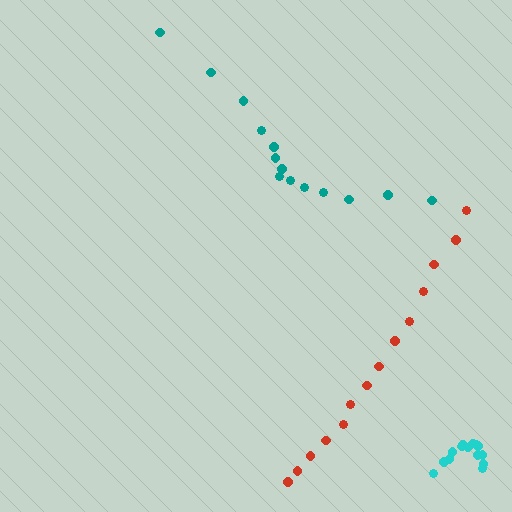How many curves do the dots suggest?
There are 3 distinct paths.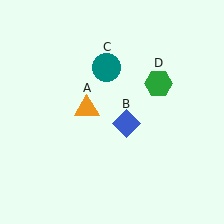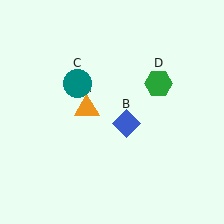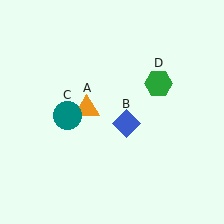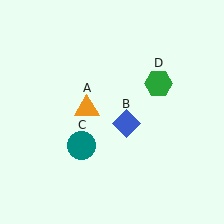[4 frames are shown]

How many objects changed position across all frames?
1 object changed position: teal circle (object C).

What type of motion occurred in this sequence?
The teal circle (object C) rotated counterclockwise around the center of the scene.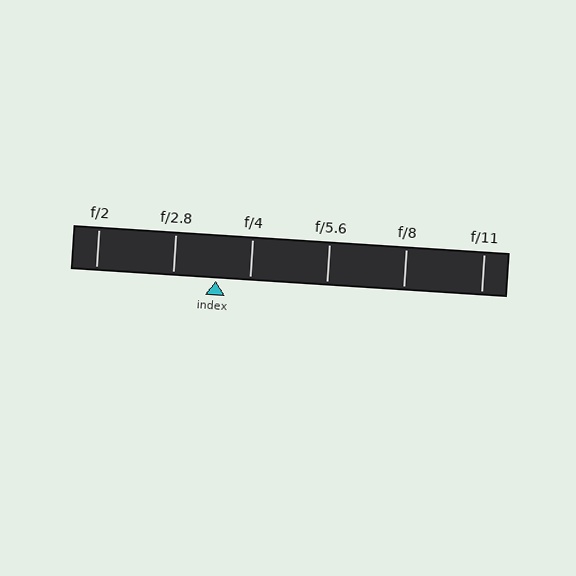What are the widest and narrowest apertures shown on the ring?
The widest aperture shown is f/2 and the narrowest is f/11.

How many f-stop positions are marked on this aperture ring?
There are 6 f-stop positions marked.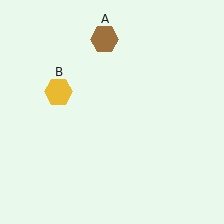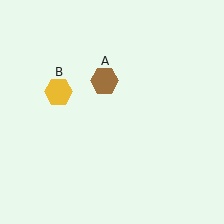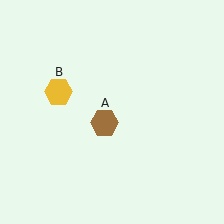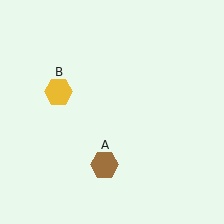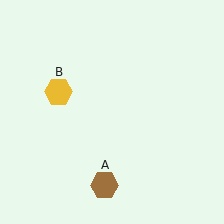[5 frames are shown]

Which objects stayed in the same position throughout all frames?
Yellow hexagon (object B) remained stationary.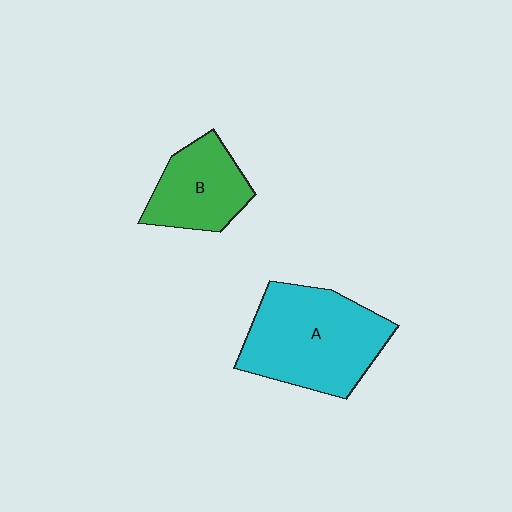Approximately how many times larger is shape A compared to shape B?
Approximately 1.7 times.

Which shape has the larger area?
Shape A (cyan).